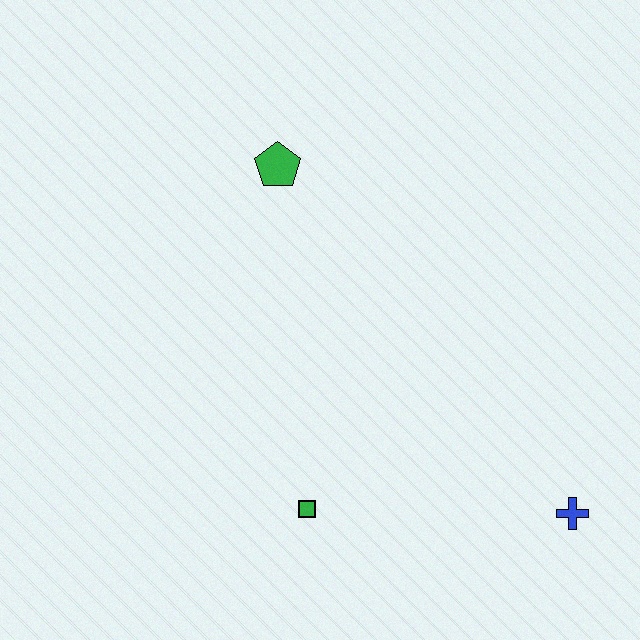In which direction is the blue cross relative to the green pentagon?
The blue cross is below the green pentagon.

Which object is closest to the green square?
The blue cross is closest to the green square.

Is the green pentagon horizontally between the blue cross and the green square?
No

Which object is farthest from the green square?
The green pentagon is farthest from the green square.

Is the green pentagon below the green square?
No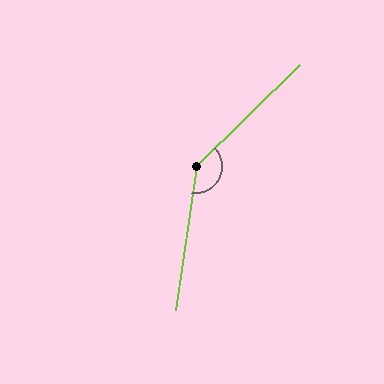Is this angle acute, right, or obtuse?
It is obtuse.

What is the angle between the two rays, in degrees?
Approximately 142 degrees.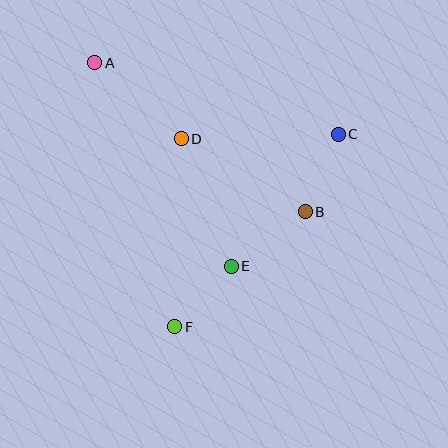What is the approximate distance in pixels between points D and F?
The distance between D and F is approximately 188 pixels.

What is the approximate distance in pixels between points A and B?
The distance between A and B is approximately 258 pixels.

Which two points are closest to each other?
Points E and F are closest to each other.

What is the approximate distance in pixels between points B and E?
The distance between B and E is approximately 91 pixels.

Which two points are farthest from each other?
Points A and F are farthest from each other.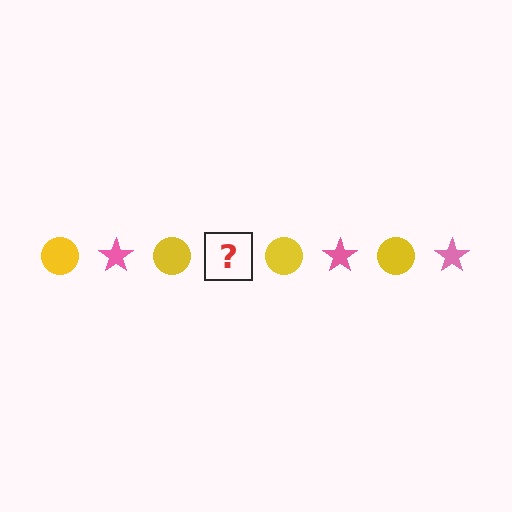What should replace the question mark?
The question mark should be replaced with a pink star.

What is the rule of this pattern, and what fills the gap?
The rule is that the pattern alternates between yellow circle and pink star. The gap should be filled with a pink star.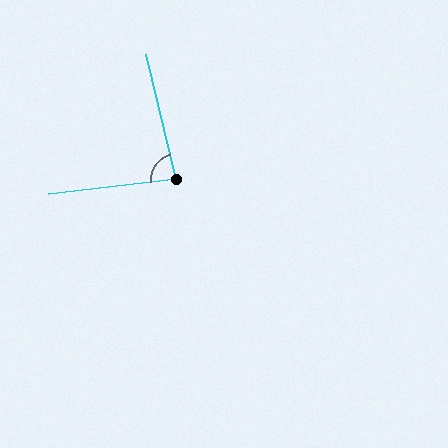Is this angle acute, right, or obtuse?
It is acute.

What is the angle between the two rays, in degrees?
Approximately 83 degrees.